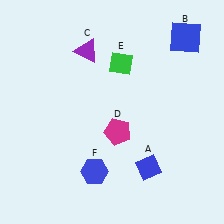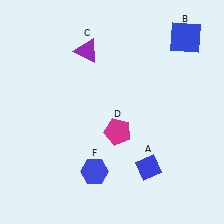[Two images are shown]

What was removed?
The green diamond (E) was removed in Image 2.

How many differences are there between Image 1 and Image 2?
There is 1 difference between the two images.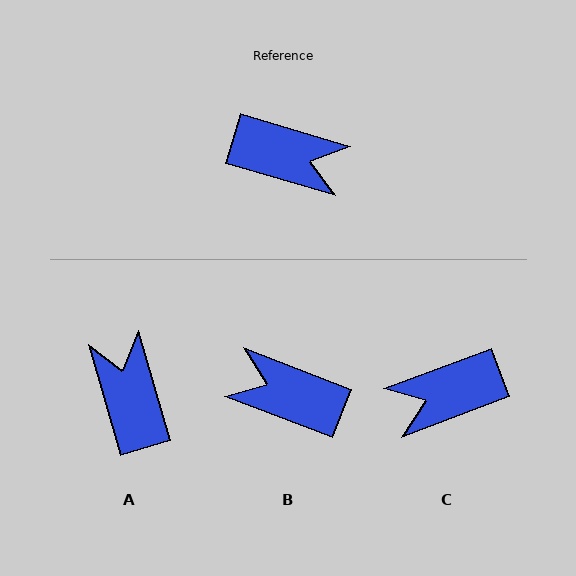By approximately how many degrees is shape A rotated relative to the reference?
Approximately 123 degrees counter-clockwise.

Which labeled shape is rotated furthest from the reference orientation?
B, about 176 degrees away.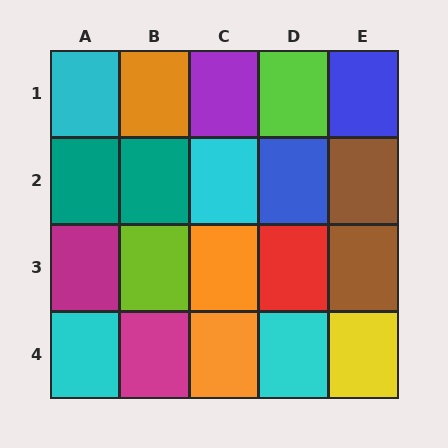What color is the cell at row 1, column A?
Cyan.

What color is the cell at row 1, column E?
Blue.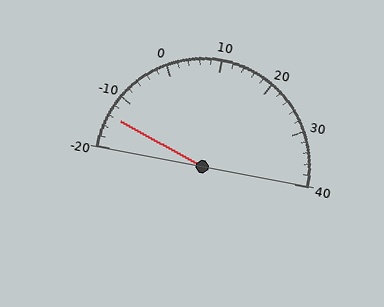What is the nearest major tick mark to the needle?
The nearest major tick mark is -10.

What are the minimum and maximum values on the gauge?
The gauge ranges from -20 to 40.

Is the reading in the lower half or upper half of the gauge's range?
The reading is in the lower half of the range (-20 to 40).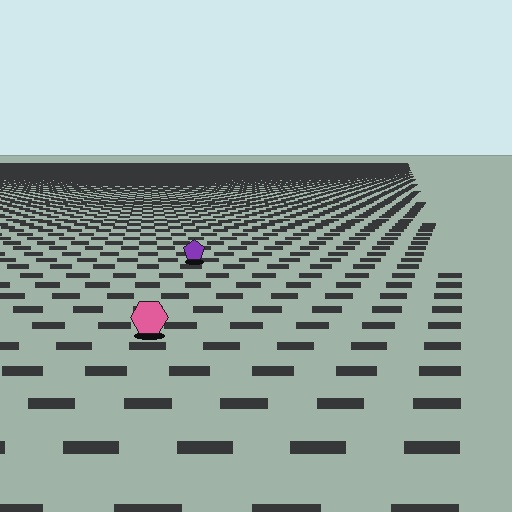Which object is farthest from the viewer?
The purple pentagon is farthest from the viewer. It appears smaller and the ground texture around it is denser.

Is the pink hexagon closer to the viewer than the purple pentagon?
Yes. The pink hexagon is closer — you can tell from the texture gradient: the ground texture is coarser near it.